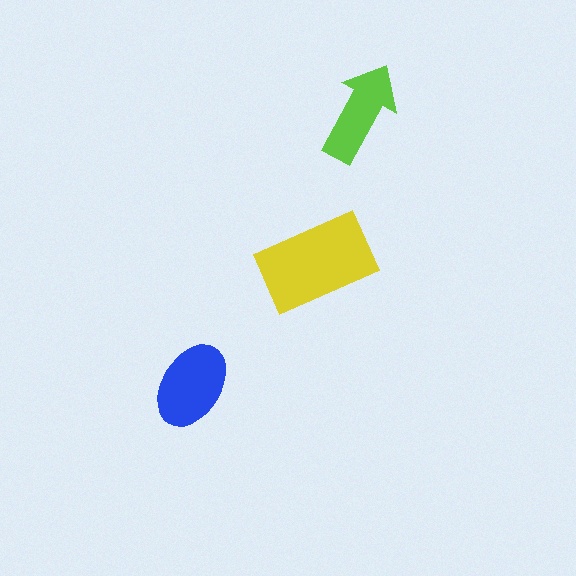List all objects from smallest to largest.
The lime arrow, the blue ellipse, the yellow rectangle.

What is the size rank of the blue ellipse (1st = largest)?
2nd.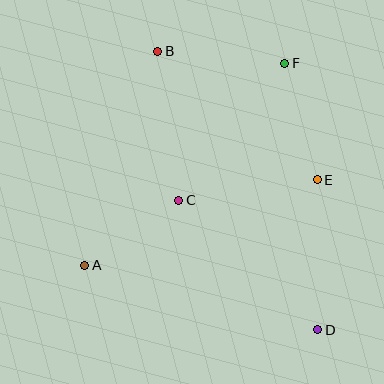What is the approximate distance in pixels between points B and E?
The distance between B and E is approximately 205 pixels.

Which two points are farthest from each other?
Points B and D are farthest from each other.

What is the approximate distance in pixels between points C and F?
The distance between C and F is approximately 174 pixels.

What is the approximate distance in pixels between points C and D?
The distance between C and D is approximately 190 pixels.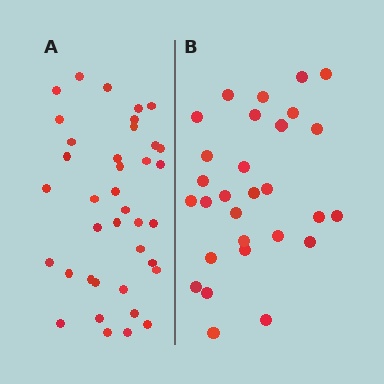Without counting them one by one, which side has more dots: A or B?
Region A (the left region) has more dots.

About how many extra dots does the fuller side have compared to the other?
Region A has roughly 8 or so more dots than region B.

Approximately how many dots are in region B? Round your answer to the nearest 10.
About 30 dots. (The exact count is 29, which rounds to 30.)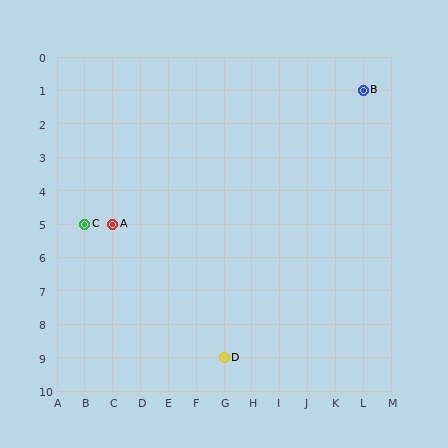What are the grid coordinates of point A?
Point A is at grid coordinates (C, 5).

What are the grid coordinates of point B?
Point B is at grid coordinates (L, 1).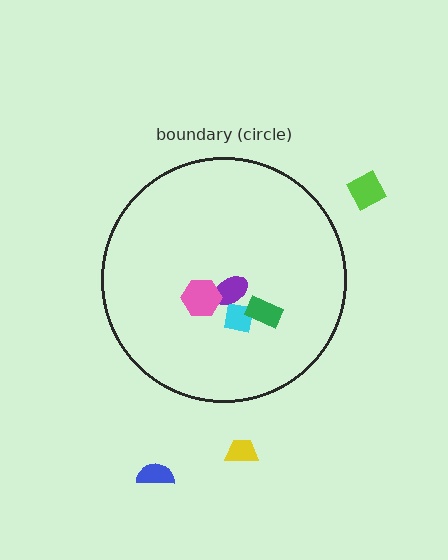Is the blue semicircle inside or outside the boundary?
Outside.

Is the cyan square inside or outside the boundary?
Inside.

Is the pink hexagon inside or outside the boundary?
Inside.